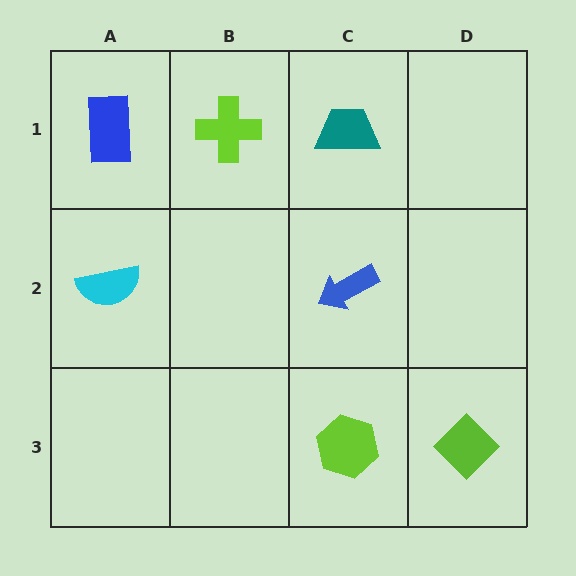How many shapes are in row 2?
2 shapes.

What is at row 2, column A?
A cyan semicircle.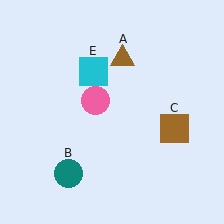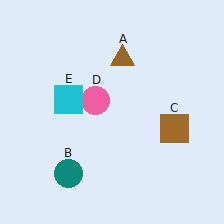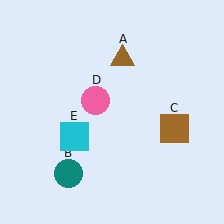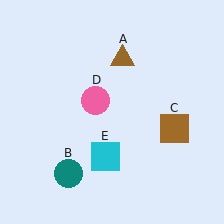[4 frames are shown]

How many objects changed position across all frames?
1 object changed position: cyan square (object E).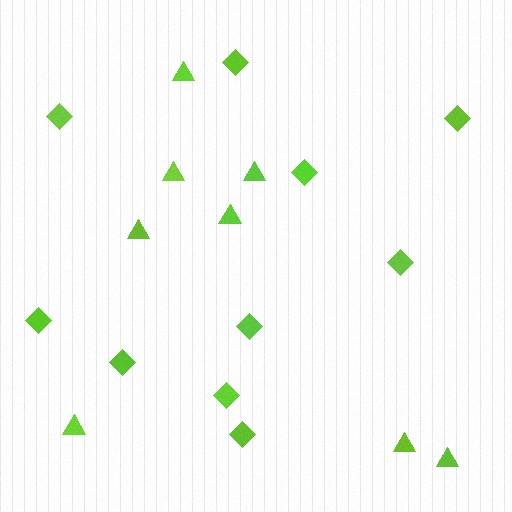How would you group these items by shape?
There are 2 groups: one group of diamonds (10) and one group of triangles (8).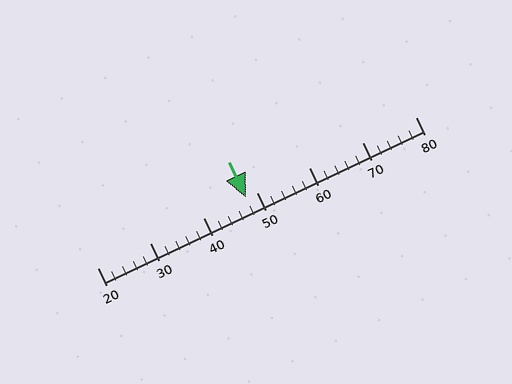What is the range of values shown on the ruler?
The ruler shows values from 20 to 80.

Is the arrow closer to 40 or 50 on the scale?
The arrow is closer to 50.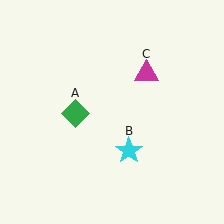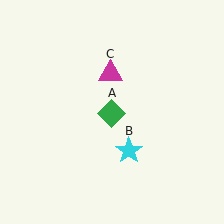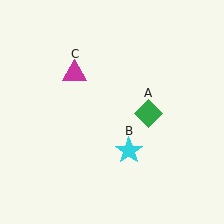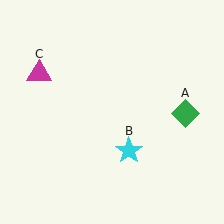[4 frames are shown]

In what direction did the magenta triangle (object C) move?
The magenta triangle (object C) moved left.